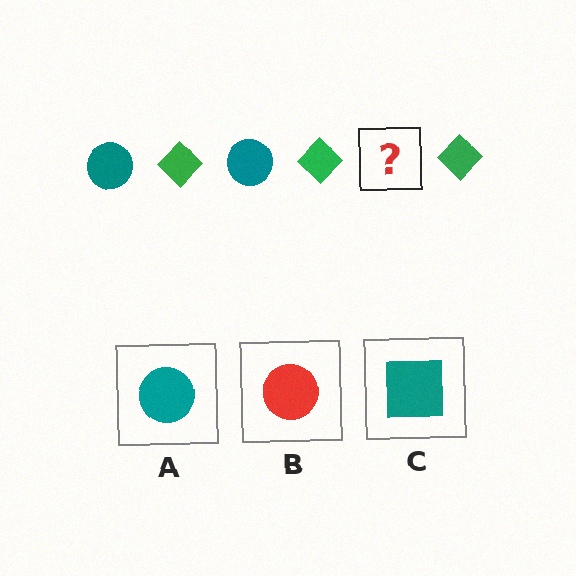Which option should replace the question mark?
Option A.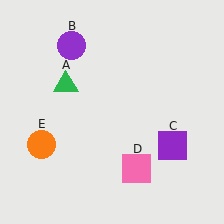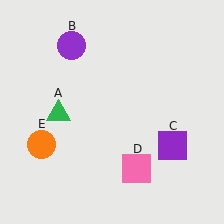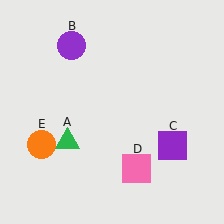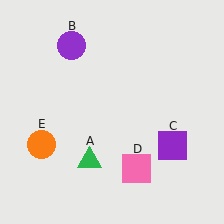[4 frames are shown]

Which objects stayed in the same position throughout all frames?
Purple circle (object B) and purple square (object C) and pink square (object D) and orange circle (object E) remained stationary.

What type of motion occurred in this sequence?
The green triangle (object A) rotated counterclockwise around the center of the scene.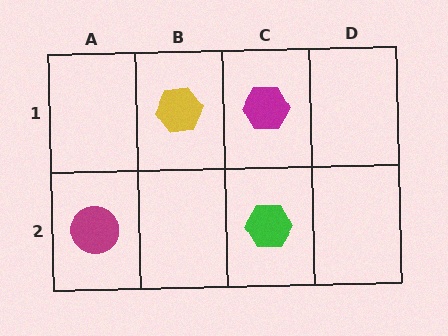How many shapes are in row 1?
2 shapes.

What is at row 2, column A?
A magenta circle.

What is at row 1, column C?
A magenta hexagon.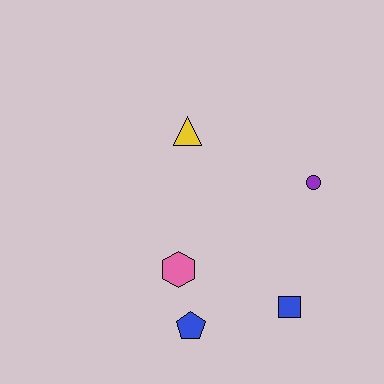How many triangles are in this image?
There is 1 triangle.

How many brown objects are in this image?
There are no brown objects.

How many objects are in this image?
There are 5 objects.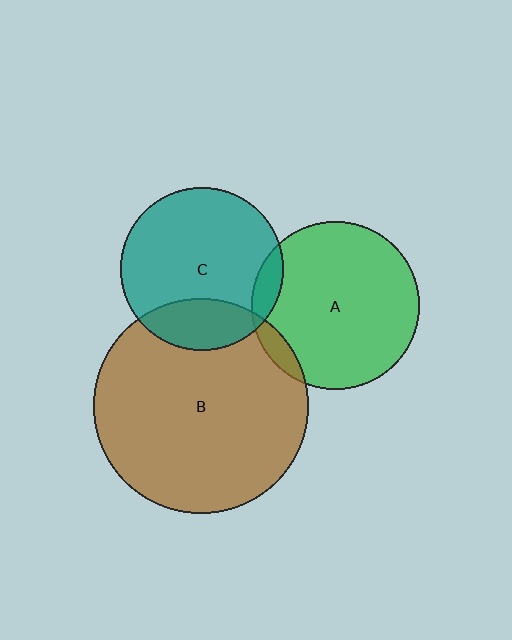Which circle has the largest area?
Circle B (brown).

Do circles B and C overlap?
Yes.